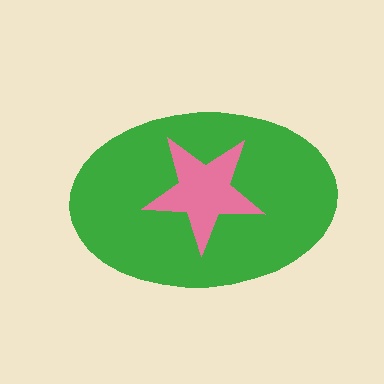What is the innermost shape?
The pink star.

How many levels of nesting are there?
2.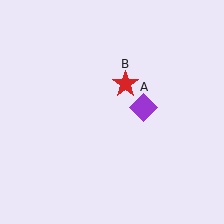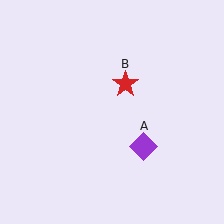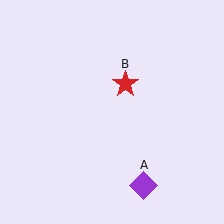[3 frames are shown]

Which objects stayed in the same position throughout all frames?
Red star (object B) remained stationary.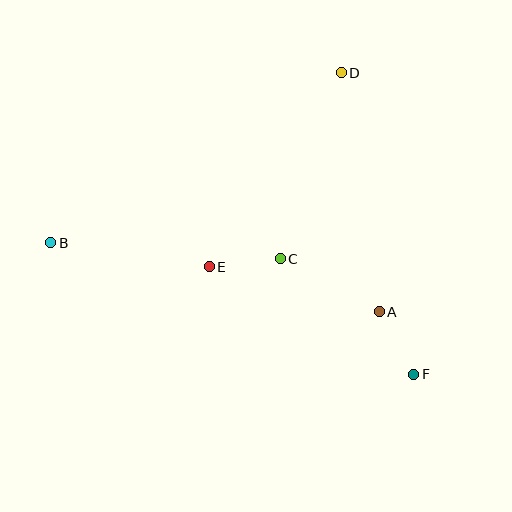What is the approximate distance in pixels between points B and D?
The distance between B and D is approximately 337 pixels.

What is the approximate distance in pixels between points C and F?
The distance between C and F is approximately 177 pixels.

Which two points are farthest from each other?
Points B and F are farthest from each other.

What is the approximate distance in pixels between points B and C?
The distance between B and C is approximately 230 pixels.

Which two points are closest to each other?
Points A and F are closest to each other.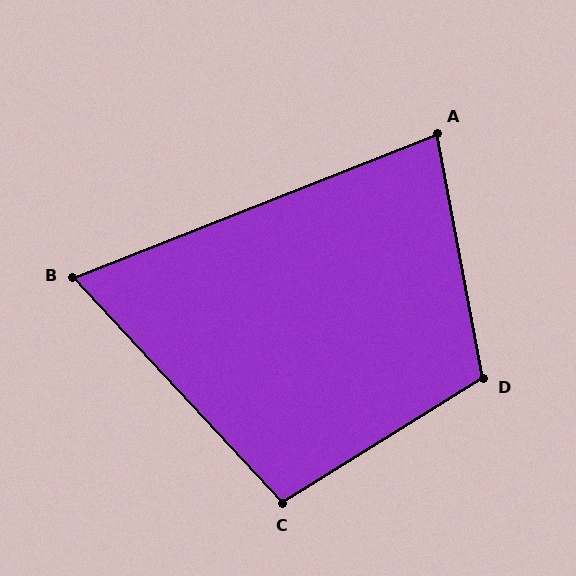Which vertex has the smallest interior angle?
B, at approximately 69 degrees.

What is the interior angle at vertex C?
Approximately 101 degrees (obtuse).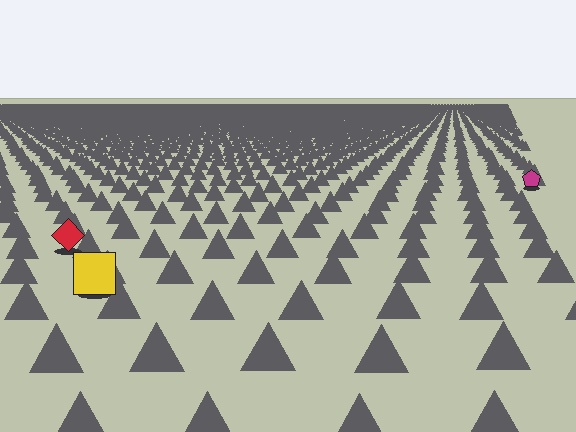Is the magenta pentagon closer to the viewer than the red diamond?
No. The red diamond is closer — you can tell from the texture gradient: the ground texture is coarser near it.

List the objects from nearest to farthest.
From nearest to farthest: the yellow square, the red diamond, the magenta pentagon.